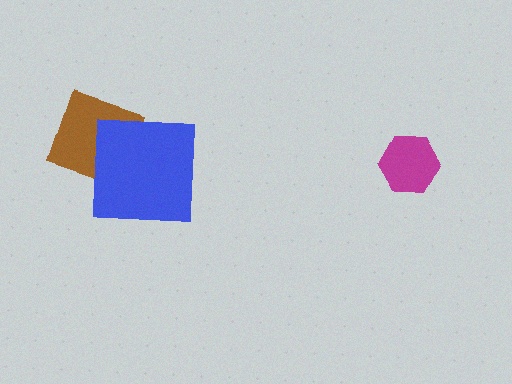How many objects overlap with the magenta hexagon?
0 objects overlap with the magenta hexagon.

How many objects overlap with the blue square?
1 object overlaps with the blue square.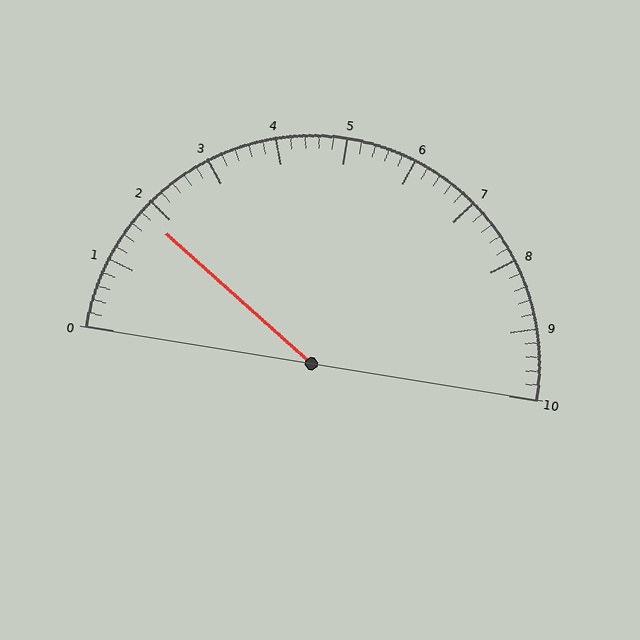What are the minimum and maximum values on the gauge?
The gauge ranges from 0 to 10.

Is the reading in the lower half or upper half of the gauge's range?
The reading is in the lower half of the range (0 to 10).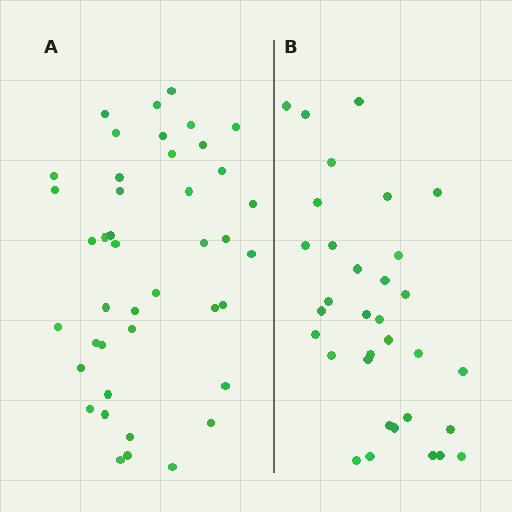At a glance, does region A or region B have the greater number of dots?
Region A (the left region) has more dots.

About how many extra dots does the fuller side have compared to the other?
Region A has roughly 8 or so more dots than region B.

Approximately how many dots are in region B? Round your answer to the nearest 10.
About 30 dots. (The exact count is 33, which rounds to 30.)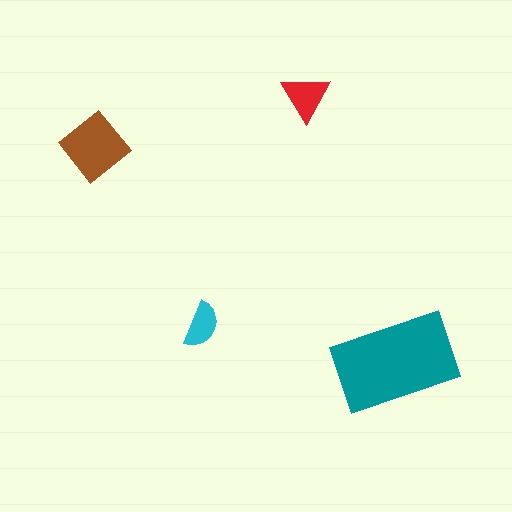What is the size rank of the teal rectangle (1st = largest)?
1st.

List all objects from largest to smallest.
The teal rectangle, the brown diamond, the red triangle, the cyan semicircle.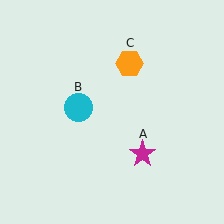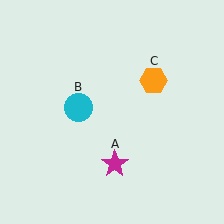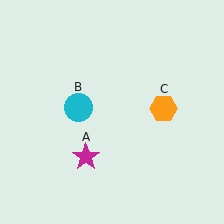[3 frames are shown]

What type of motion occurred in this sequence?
The magenta star (object A), orange hexagon (object C) rotated clockwise around the center of the scene.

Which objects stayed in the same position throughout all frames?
Cyan circle (object B) remained stationary.